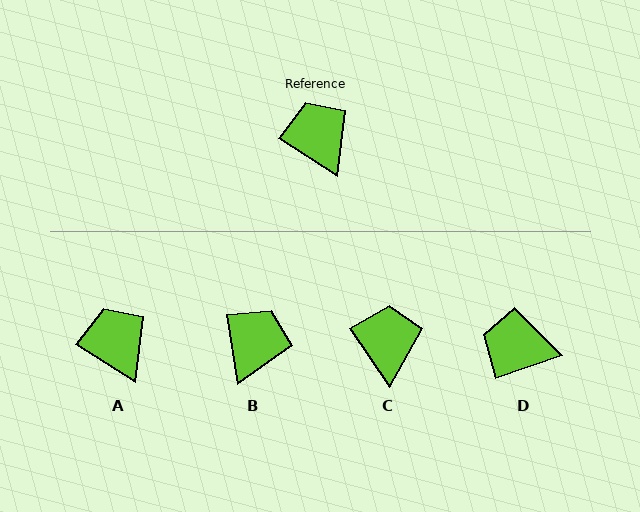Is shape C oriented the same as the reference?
No, it is off by about 23 degrees.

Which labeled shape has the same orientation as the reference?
A.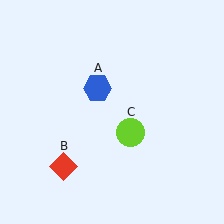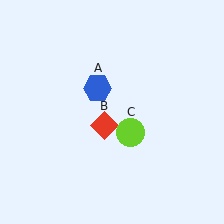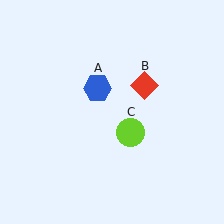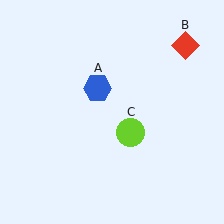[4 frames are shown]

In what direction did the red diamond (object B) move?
The red diamond (object B) moved up and to the right.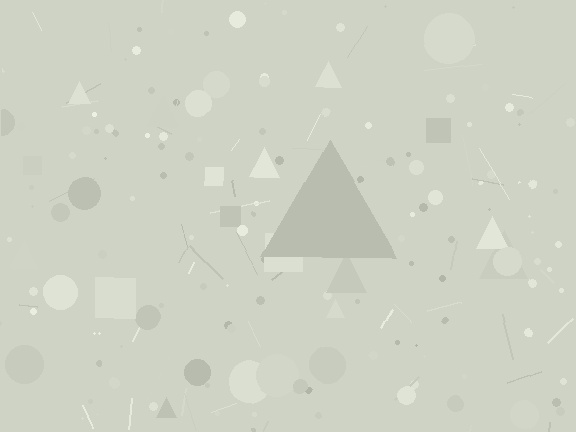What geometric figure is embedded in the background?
A triangle is embedded in the background.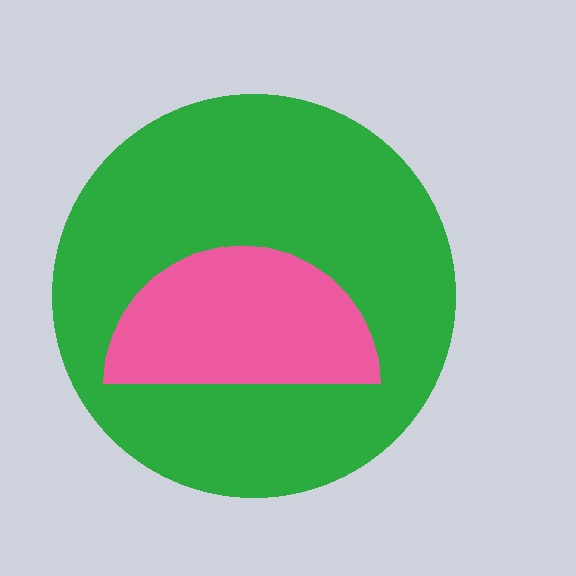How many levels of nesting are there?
2.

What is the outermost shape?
The green circle.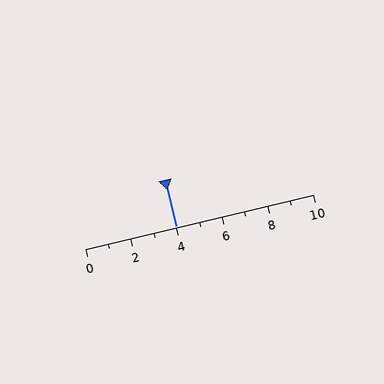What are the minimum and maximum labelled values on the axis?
The axis runs from 0 to 10.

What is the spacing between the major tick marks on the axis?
The major ticks are spaced 2 apart.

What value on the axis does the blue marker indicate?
The marker indicates approximately 4.